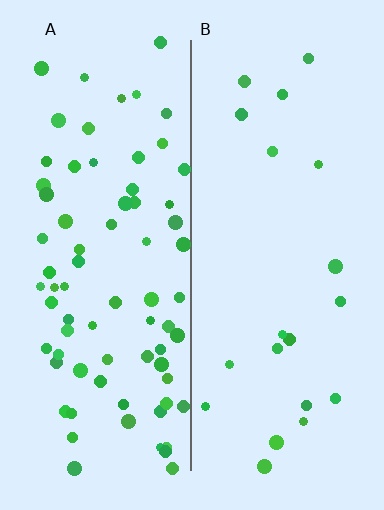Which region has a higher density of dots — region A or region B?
A (the left).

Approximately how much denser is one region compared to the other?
Approximately 3.8× — region A over region B.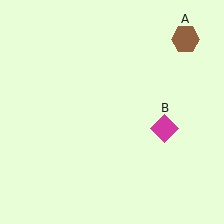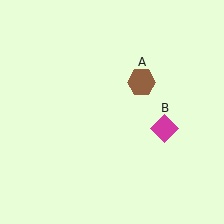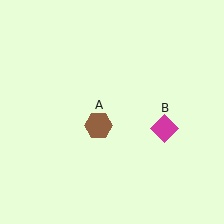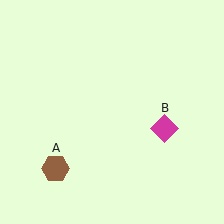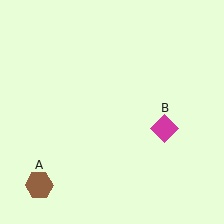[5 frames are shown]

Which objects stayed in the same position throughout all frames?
Magenta diamond (object B) remained stationary.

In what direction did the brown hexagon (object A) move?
The brown hexagon (object A) moved down and to the left.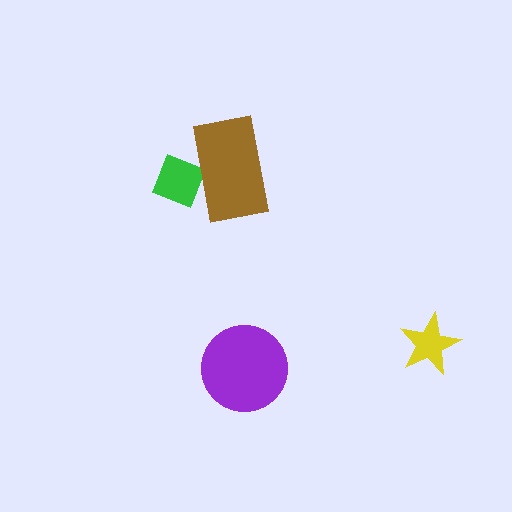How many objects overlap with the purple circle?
0 objects overlap with the purple circle.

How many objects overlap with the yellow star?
0 objects overlap with the yellow star.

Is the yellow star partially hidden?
No, no other shape covers it.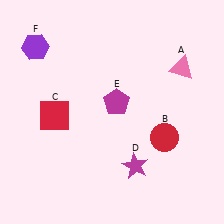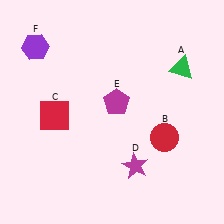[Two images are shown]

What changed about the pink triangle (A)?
In Image 1, A is pink. In Image 2, it changed to green.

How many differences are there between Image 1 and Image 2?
There is 1 difference between the two images.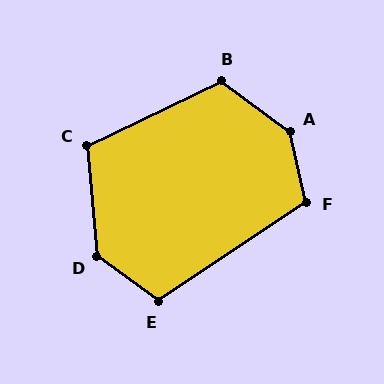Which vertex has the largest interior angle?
A, at approximately 140 degrees.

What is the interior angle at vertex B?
Approximately 118 degrees (obtuse).